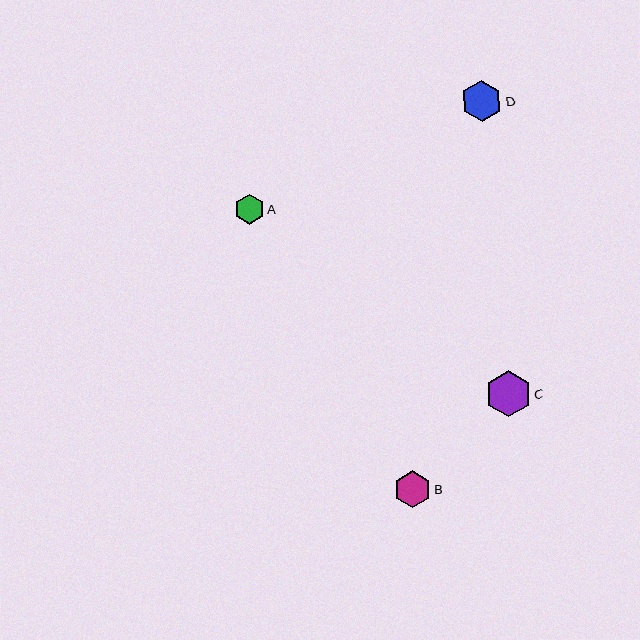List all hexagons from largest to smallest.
From largest to smallest: C, D, B, A.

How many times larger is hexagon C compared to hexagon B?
Hexagon C is approximately 1.2 times the size of hexagon B.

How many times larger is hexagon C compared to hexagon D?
Hexagon C is approximately 1.1 times the size of hexagon D.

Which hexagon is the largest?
Hexagon C is the largest with a size of approximately 46 pixels.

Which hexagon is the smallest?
Hexagon A is the smallest with a size of approximately 30 pixels.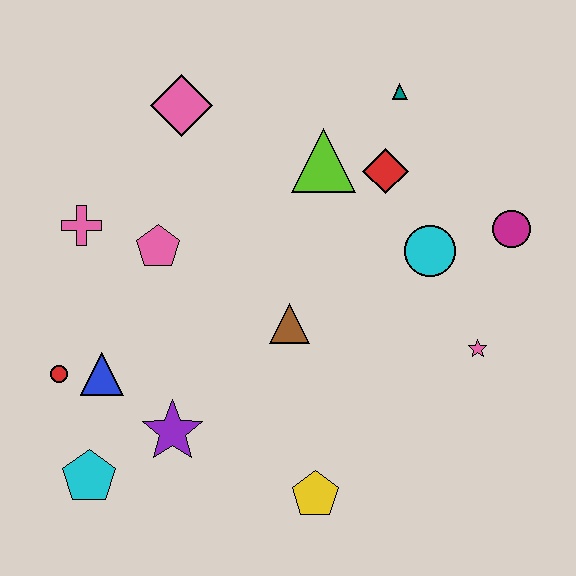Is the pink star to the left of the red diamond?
No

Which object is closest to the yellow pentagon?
The purple star is closest to the yellow pentagon.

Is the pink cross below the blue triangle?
No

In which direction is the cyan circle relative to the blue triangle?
The cyan circle is to the right of the blue triangle.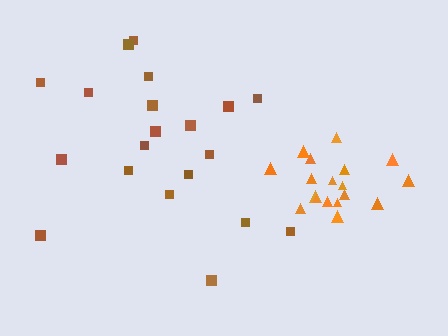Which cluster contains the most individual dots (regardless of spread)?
Brown (20).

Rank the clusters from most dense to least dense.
orange, brown.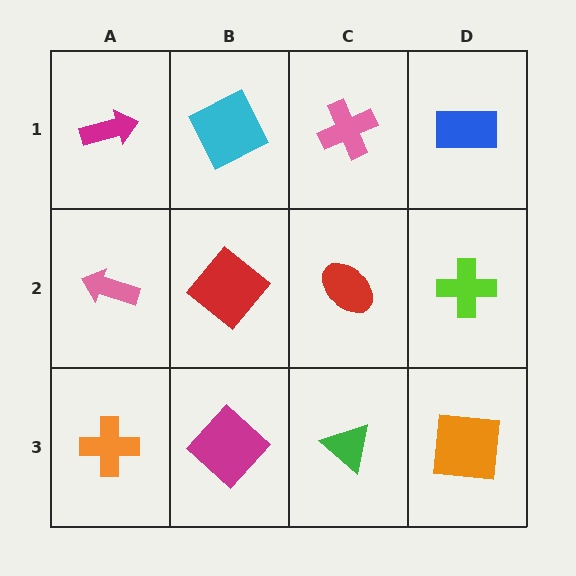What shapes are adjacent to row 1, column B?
A red diamond (row 2, column B), a magenta arrow (row 1, column A), a pink cross (row 1, column C).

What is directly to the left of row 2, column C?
A red diamond.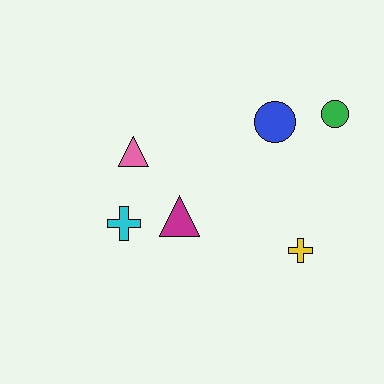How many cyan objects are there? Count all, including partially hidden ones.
There is 1 cyan object.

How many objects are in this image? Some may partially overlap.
There are 6 objects.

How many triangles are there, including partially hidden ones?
There are 2 triangles.